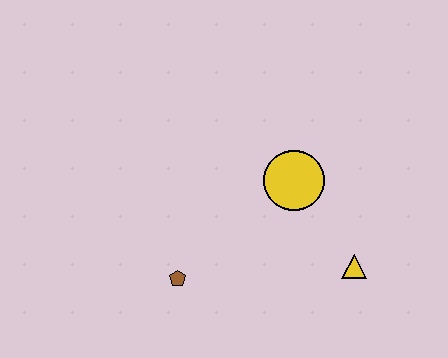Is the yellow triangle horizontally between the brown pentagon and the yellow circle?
No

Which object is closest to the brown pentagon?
The yellow circle is closest to the brown pentagon.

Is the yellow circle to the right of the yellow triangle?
No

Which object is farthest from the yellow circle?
The brown pentagon is farthest from the yellow circle.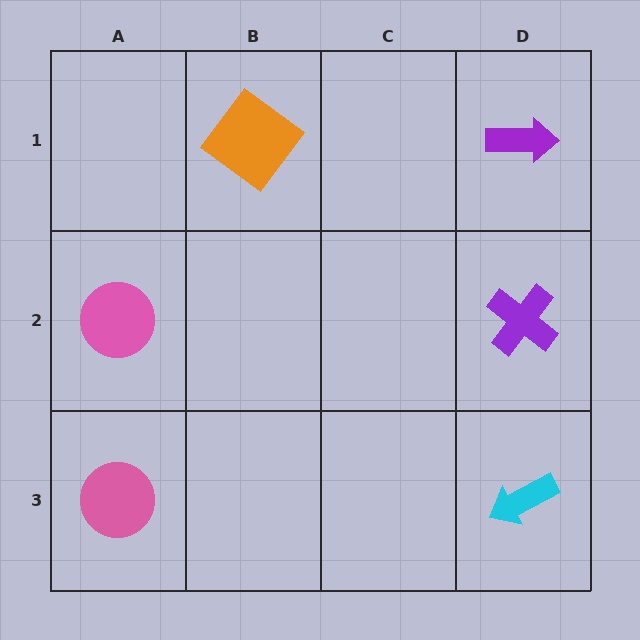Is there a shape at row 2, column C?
No, that cell is empty.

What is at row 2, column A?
A pink circle.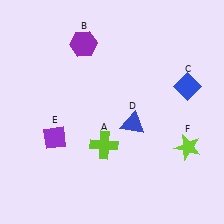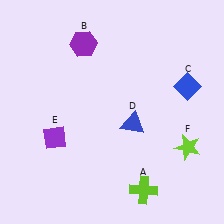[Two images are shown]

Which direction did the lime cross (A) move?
The lime cross (A) moved down.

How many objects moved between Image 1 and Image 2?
1 object moved between the two images.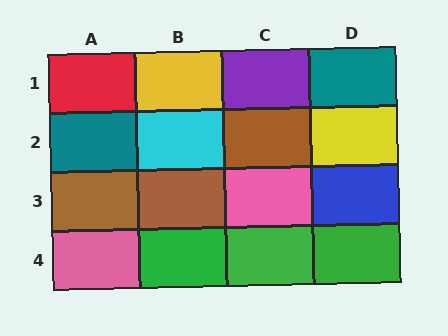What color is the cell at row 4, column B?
Green.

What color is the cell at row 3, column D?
Blue.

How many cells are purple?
1 cell is purple.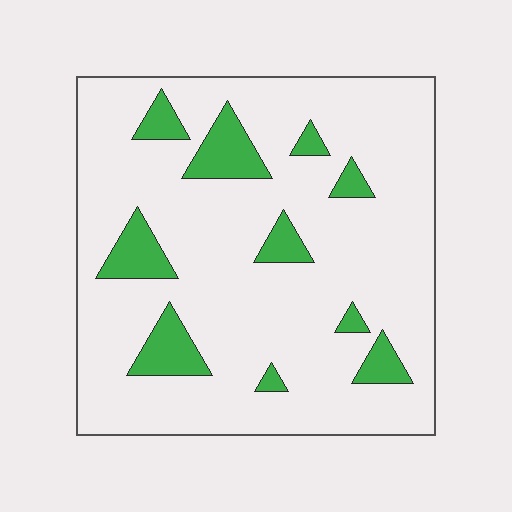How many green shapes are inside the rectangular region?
10.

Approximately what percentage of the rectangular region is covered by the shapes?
Approximately 15%.